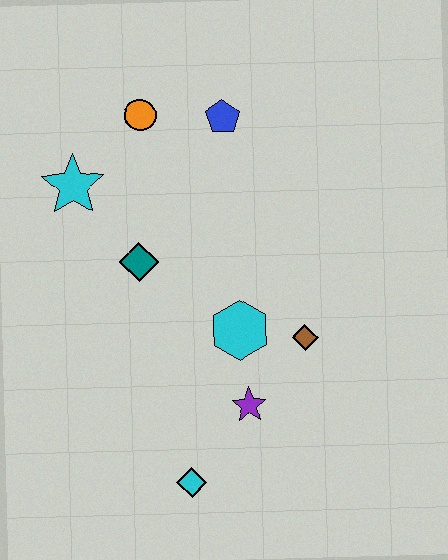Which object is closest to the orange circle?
The blue pentagon is closest to the orange circle.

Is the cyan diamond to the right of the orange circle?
Yes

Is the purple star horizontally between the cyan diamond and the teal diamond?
No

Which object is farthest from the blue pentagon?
The cyan diamond is farthest from the blue pentagon.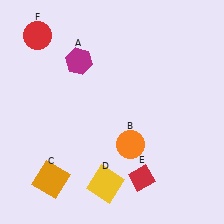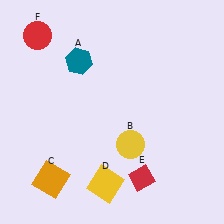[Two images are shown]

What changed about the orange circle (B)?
In Image 1, B is orange. In Image 2, it changed to yellow.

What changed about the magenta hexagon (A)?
In Image 1, A is magenta. In Image 2, it changed to teal.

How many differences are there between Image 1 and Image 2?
There are 2 differences between the two images.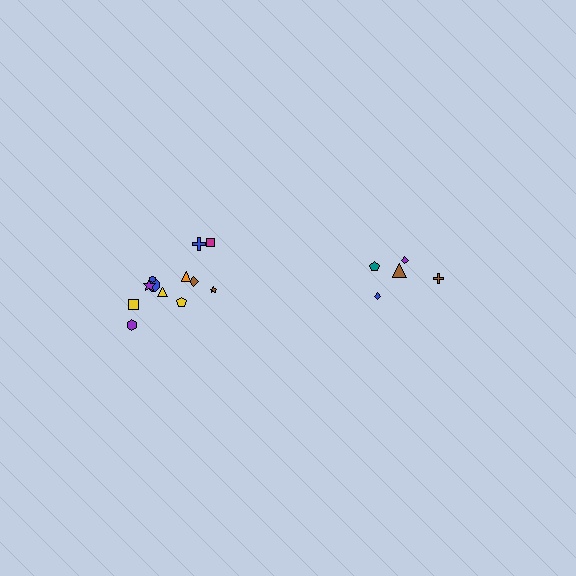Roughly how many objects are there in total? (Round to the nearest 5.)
Roughly 15 objects in total.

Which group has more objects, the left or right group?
The left group.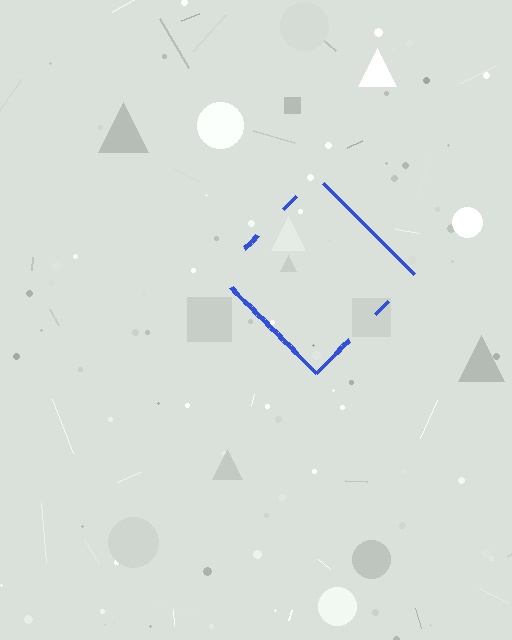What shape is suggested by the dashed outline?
The dashed outline suggests a diamond.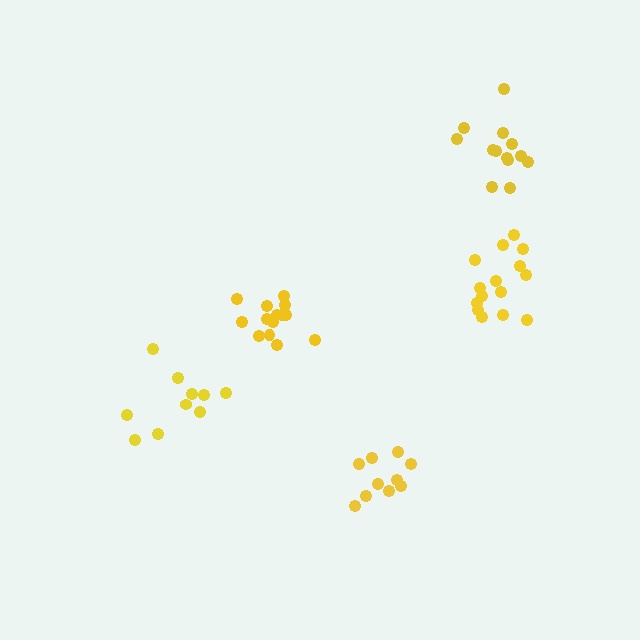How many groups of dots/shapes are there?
There are 5 groups.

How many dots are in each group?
Group 1: 10 dots, Group 2: 15 dots, Group 3: 13 dots, Group 4: 16 dots, Group 5: 10 dots (64 total).